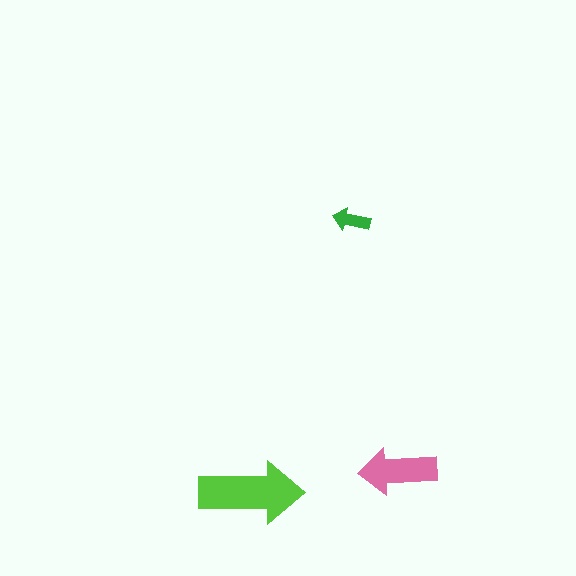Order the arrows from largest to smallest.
the lime one, the pink one, the green one.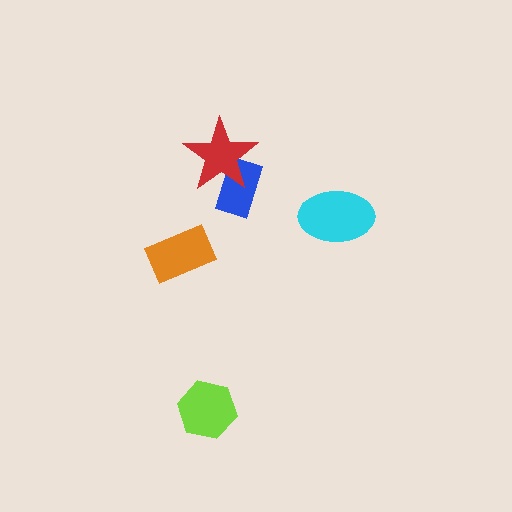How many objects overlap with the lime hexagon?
0 objects overlap with the lime hexagon.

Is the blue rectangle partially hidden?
Yes, it is partially covered by another shape.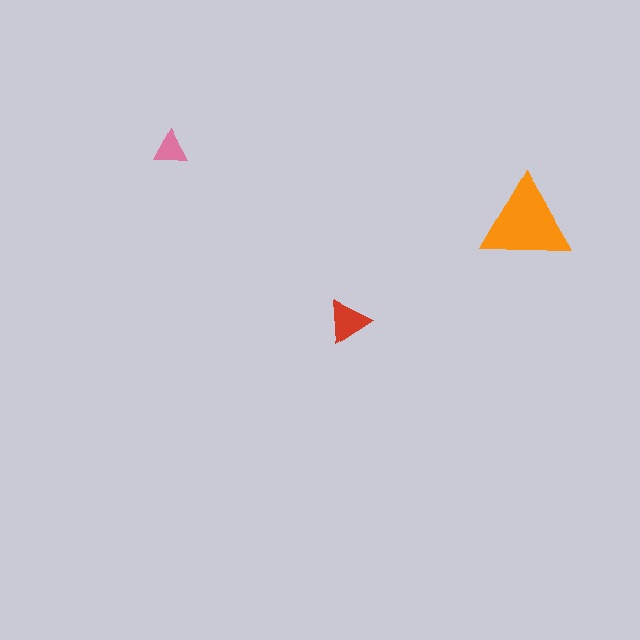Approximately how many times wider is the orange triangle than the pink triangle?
About 2.5 times wider.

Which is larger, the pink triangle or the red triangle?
The red one.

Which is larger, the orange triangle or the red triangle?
The orange one.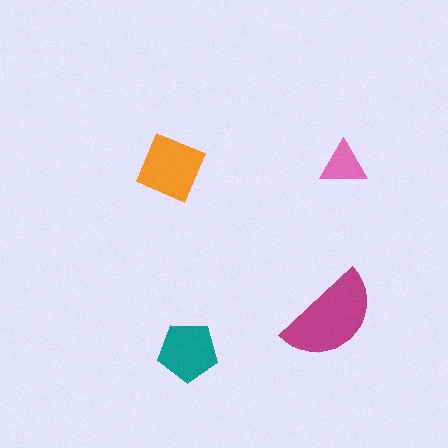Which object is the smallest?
The pink triangle.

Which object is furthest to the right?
The pink triangle is rightmost.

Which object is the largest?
The magenta semicircle.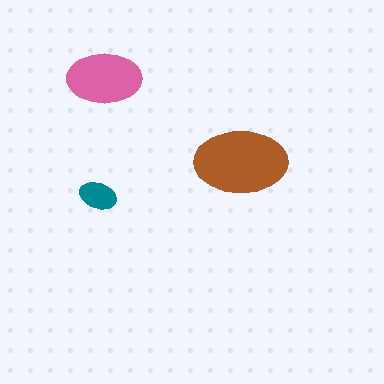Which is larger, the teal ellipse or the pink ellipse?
The pink one.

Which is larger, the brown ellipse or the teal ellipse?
The brown one.